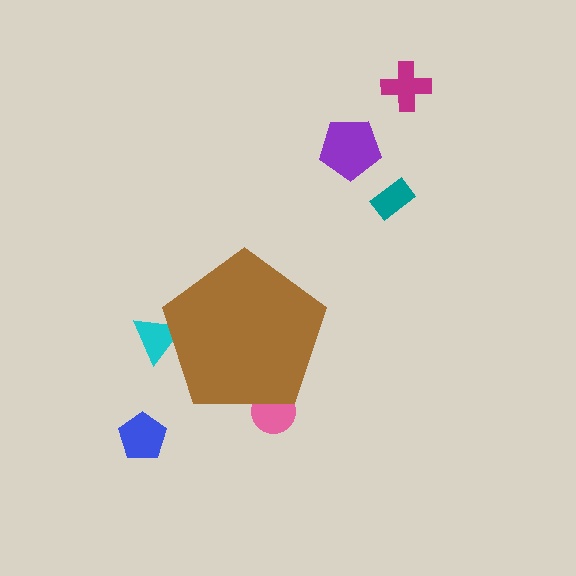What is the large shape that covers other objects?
A brown pentagon.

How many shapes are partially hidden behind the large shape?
2 shapes are partially hidden.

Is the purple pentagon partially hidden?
No, the purple pentagon is fully visible.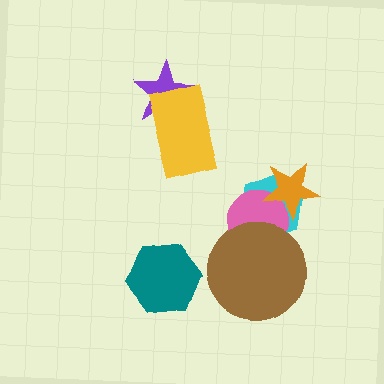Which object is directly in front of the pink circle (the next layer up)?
The brown circle is directly in front of the pink circle.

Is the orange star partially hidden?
No, no other shape covers it.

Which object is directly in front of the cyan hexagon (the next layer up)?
The pink circle is directly in front of the cyan hexagon.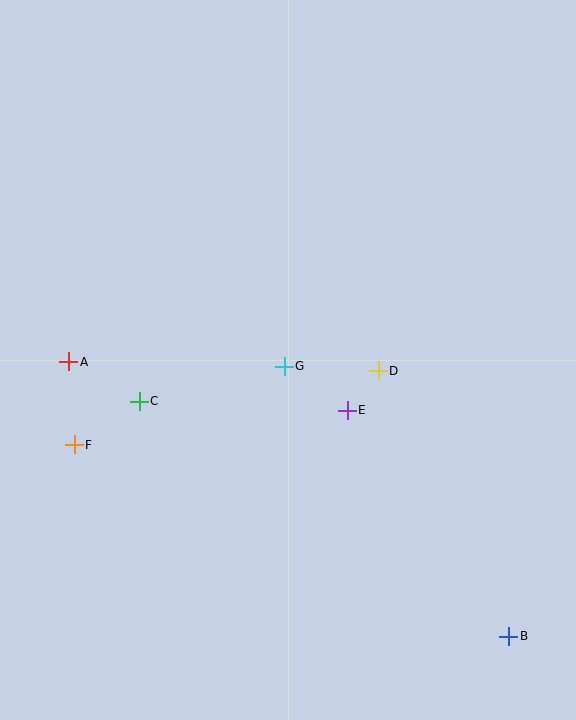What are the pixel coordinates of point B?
Point B is at (509, 636).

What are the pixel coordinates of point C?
Point C is at (139, 401).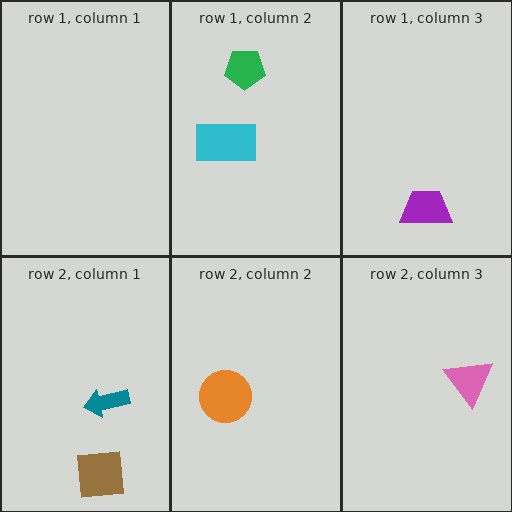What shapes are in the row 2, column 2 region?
The orange circle.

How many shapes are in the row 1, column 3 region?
1.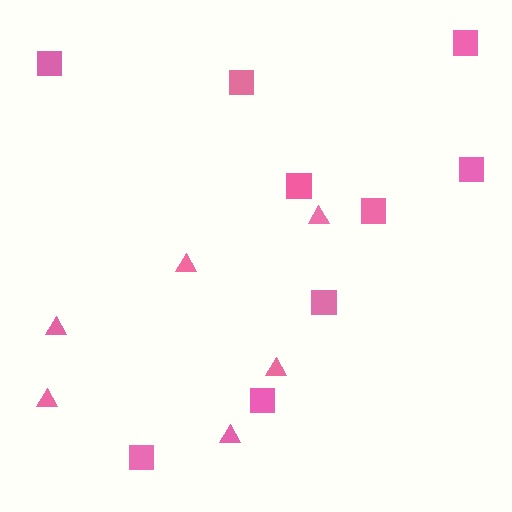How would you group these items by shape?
There are 2 groups: one group of squares (9) and one group of triangles (6).